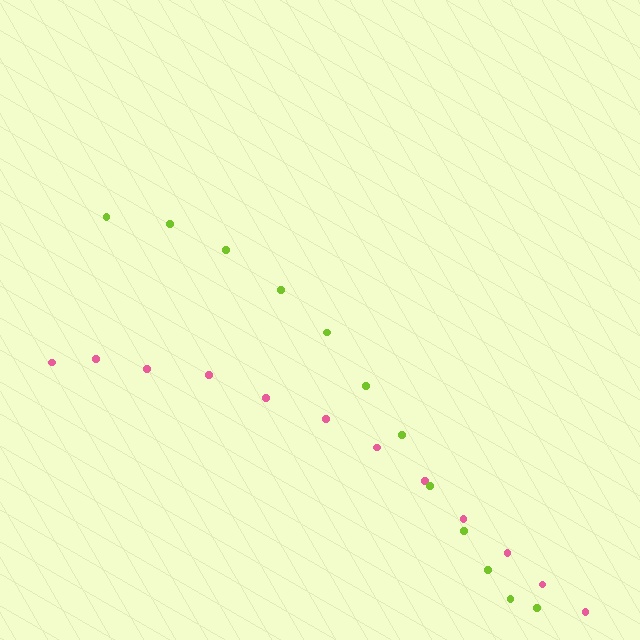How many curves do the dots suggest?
There are 2 distinct paths.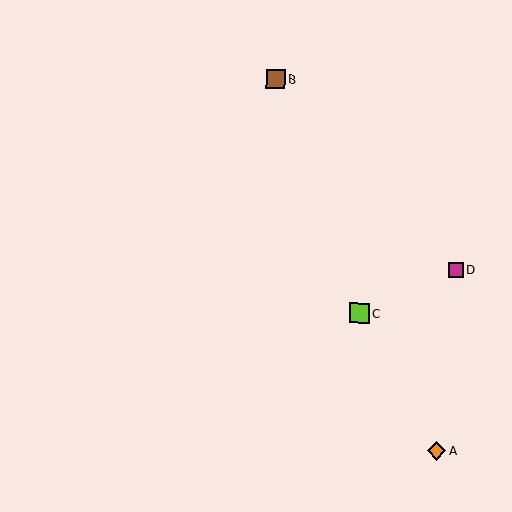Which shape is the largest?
The lime square (labeled C) is the largest.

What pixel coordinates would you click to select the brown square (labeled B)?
Click at (276, 79) to select the brown square B.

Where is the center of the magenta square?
The center of the magenta square is at (456, 269).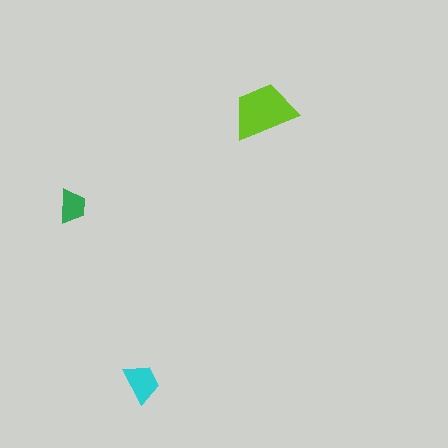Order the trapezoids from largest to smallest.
the lime one, the cyan one, the green one.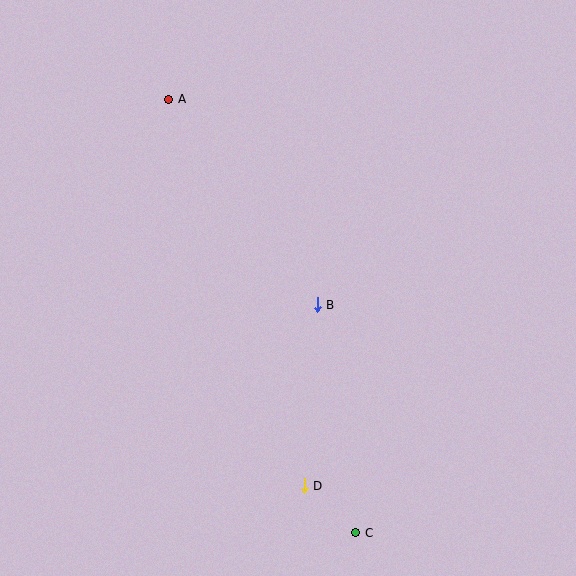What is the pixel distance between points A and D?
The distance between A and D is 410 pixels.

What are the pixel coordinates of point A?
Point A is at (169, 99).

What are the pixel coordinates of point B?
Point B is at (317, 305).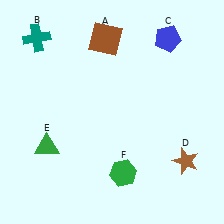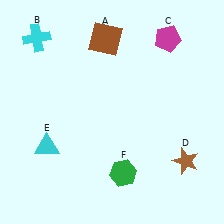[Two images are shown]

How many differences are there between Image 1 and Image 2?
There are 3 differences between the two images.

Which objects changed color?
B changed from teal to cyan. C changed from blue to magenta. E changed from green to cyan.